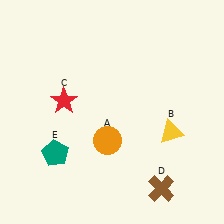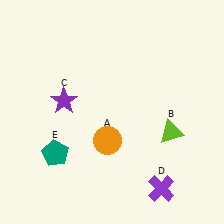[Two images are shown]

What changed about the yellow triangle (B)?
In Image 1, B is yellow. In Image 2, it changed to lime.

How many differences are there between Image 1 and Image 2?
There are 3 differences between the two images.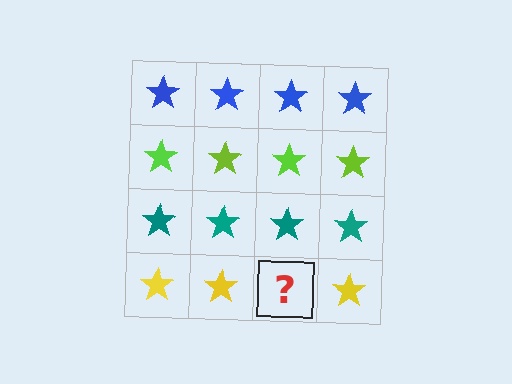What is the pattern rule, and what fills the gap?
The rule is that each row has a consistent color. The gap should be filled with a yellow star.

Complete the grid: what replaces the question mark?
The question mark should be replaced with a yellow star.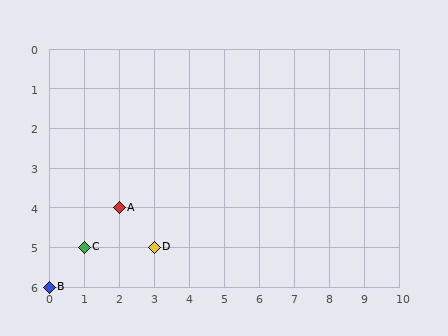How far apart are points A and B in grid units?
Points A and B are 2 columns and 2 rows apart (about 2.8 grid units diagonally).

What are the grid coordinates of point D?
Point D is at grid coordinates (3, 5).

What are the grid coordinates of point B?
Point B is at grid coordinates (0, 6).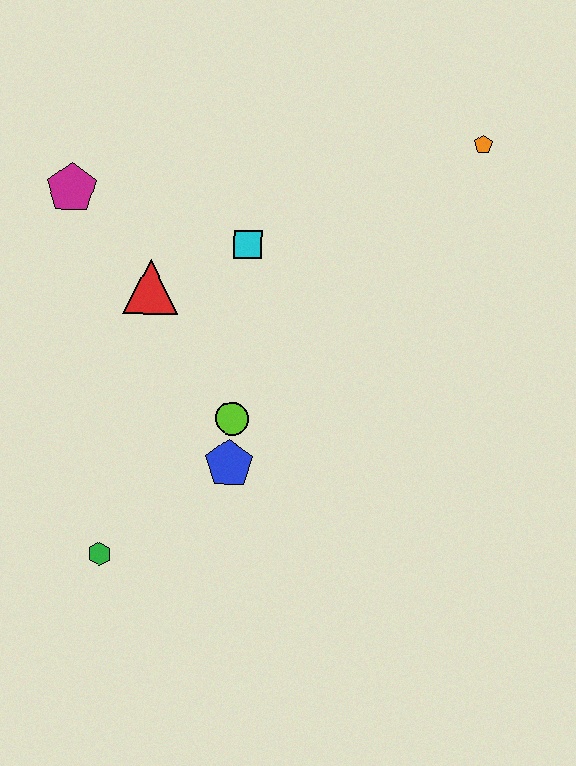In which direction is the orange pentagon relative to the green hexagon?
The orange pentagon is above the green hexagon.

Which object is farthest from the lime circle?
The orange pentagon is farthest from the lime circle.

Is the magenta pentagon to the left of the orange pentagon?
Yes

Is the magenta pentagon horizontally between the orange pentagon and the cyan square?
No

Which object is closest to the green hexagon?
The blue pentagon is closest to the green hexagon.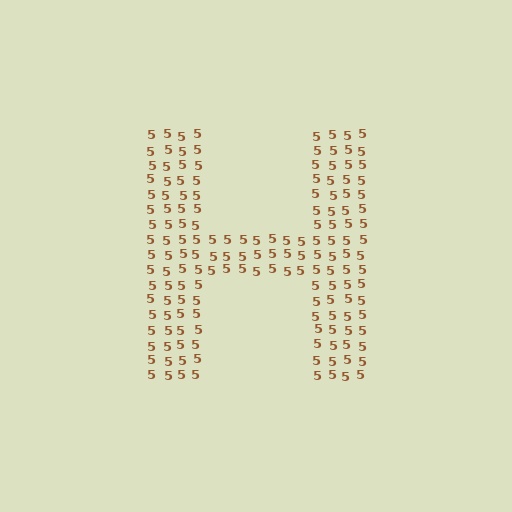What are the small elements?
The small elements are digit 5's.